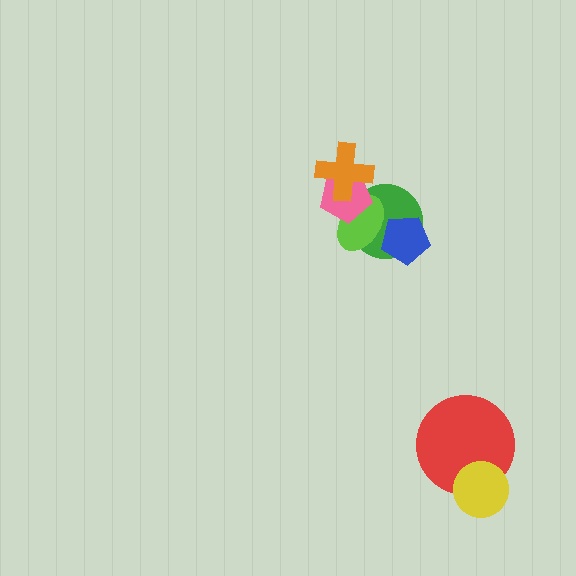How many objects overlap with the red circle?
1 object overlaps with the red circle.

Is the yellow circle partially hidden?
No, no other shape covers it.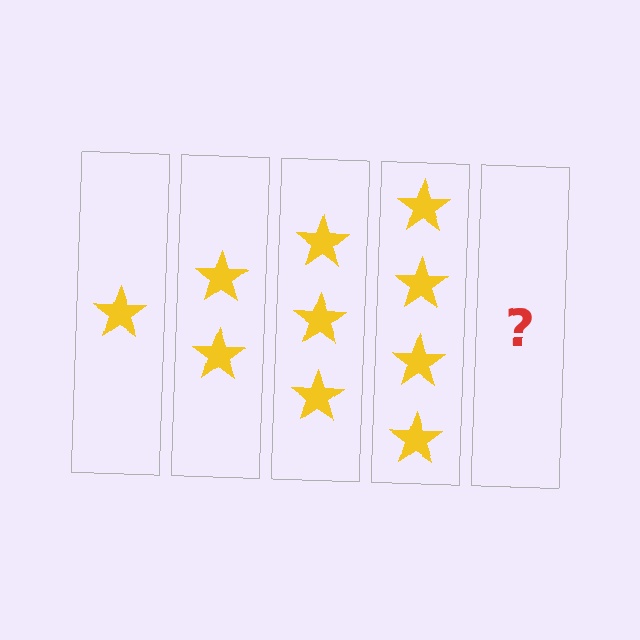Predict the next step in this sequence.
The next step is 5 stars.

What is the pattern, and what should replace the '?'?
The pattern is that each step adds one more star. The '?' should be 5 stars.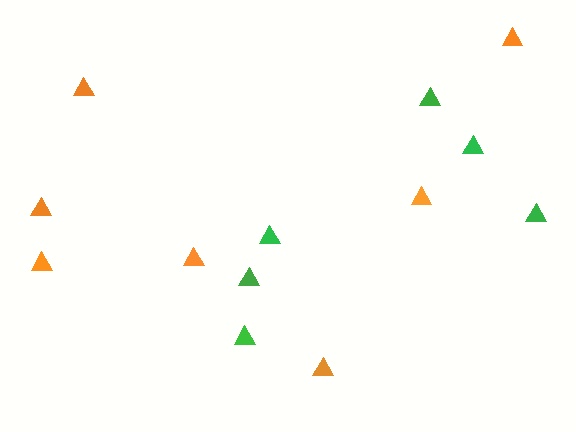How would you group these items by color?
There are 2 groups: one group of orange triangles (7) and one group of green triangles (6).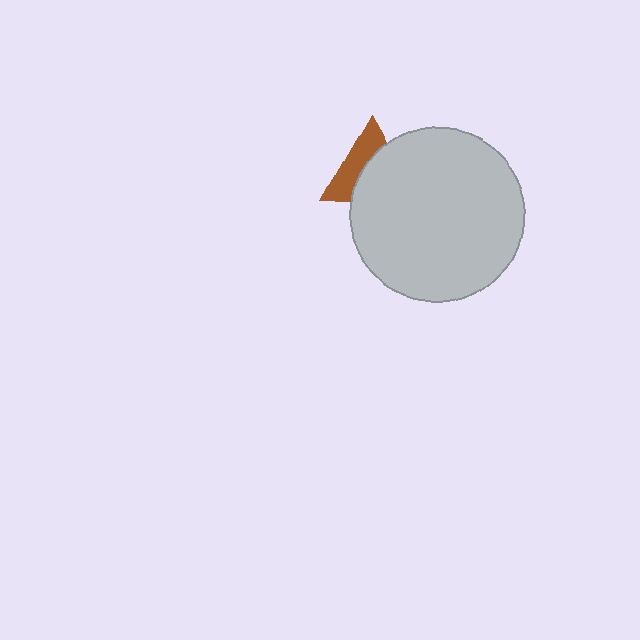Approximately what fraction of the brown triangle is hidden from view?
Roughly 56% of the brown triangle is hidden behind the light gray circle.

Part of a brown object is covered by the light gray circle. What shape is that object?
It is a triangle.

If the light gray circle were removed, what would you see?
You would see the complete brown triangle.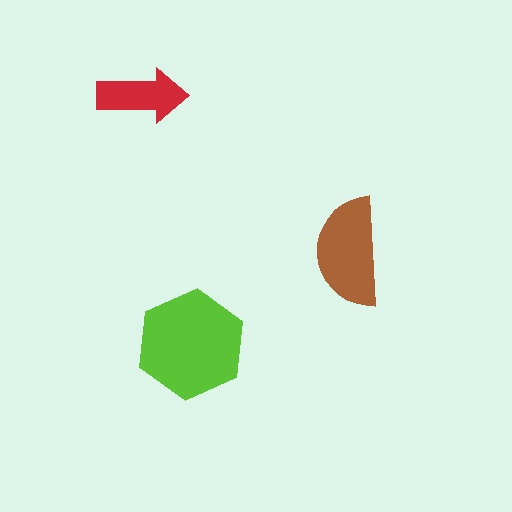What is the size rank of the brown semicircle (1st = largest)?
2nd.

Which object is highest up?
The red arrow is topmost.